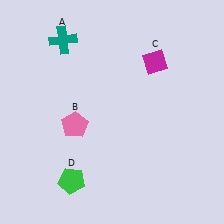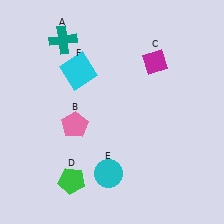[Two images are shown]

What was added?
A cyan circle (E), a cyan square (F) were added in Image 2.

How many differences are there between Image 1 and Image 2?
There are 2 differences between the two images.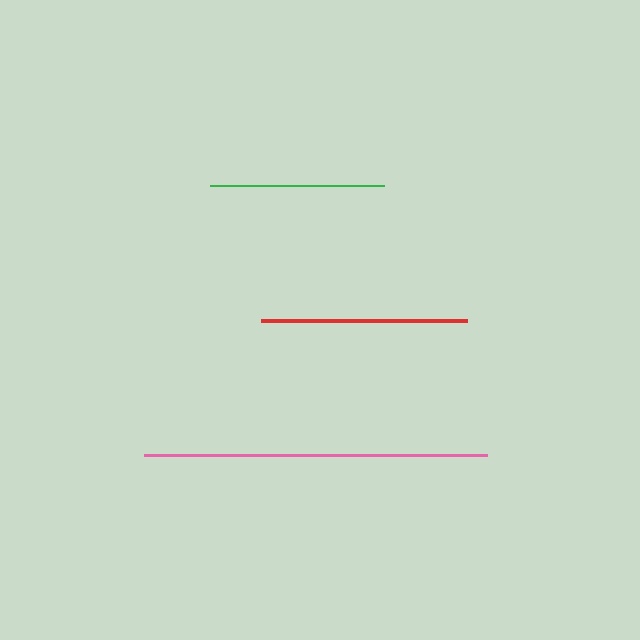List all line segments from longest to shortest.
From longest to shortest: pink, red, green.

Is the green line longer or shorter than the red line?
The red line is longer than the green line.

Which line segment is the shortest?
The green line is the shortest at approximately 174 pixels.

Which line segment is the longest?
The pink line is the longest at approximately 343 pixels.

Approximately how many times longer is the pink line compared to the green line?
The pink line is approximately 2.0 times the length of the green line.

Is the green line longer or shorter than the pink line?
The pink line is longer than the green line.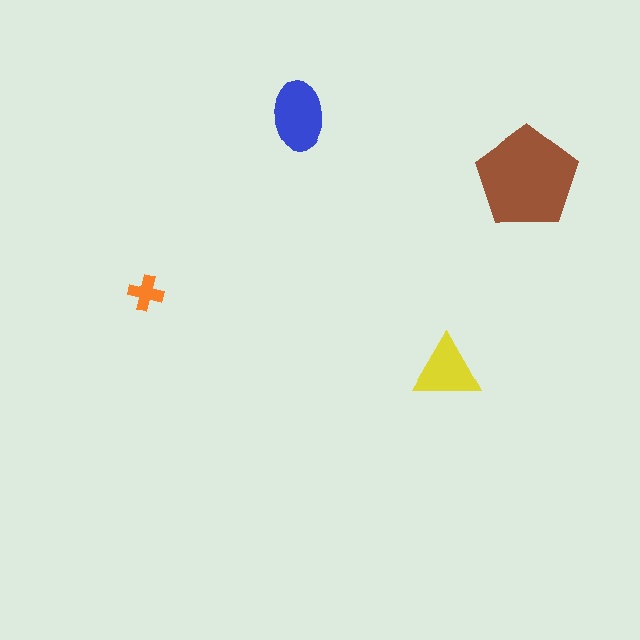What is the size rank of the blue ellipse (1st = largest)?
2nd.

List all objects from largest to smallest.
The brown pentagon, the blue ellipse, the yellow triangle, the orange cross.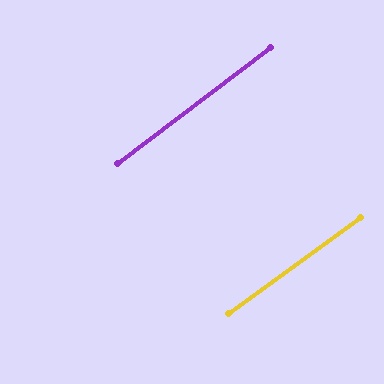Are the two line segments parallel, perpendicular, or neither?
Parallel — their directions differ by only 1.2°.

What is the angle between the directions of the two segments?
Approximately 1 degree.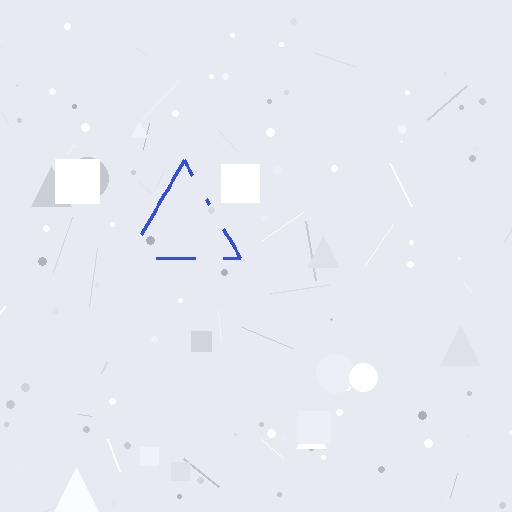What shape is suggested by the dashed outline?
The dashed outline suggests a triangle.